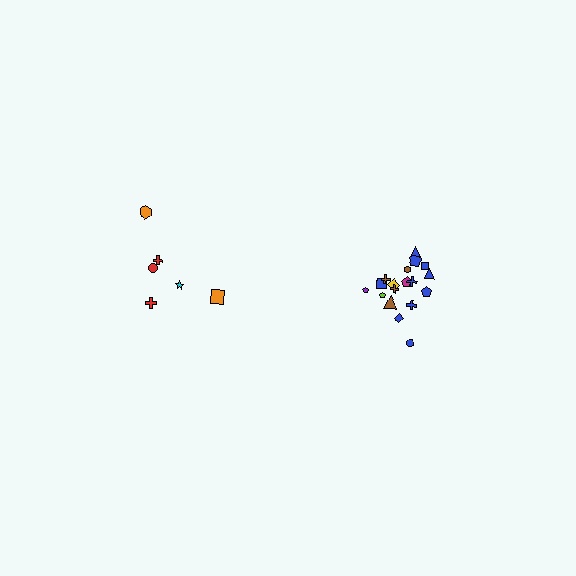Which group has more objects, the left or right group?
The right group.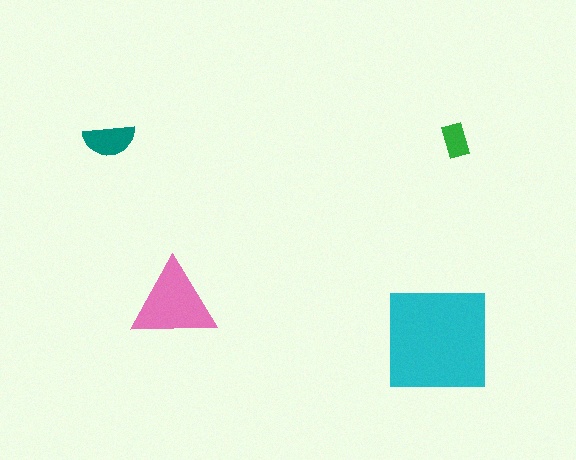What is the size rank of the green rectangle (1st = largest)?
4th.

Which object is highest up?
The green rectangle is topmost.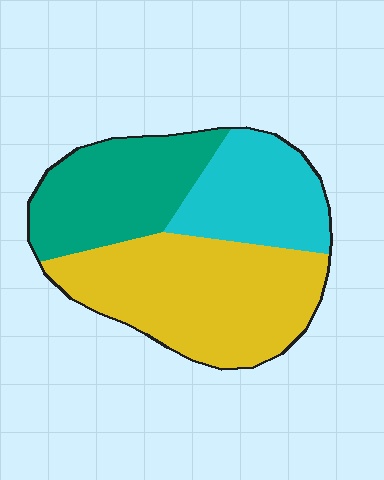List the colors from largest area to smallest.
From largest to smallest: yellow, teal, cyan.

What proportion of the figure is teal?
Teal covers around 30% of the figure.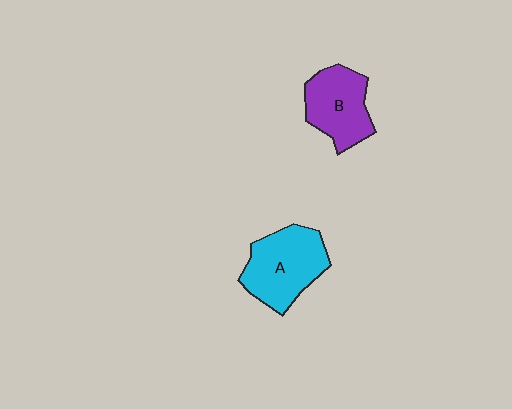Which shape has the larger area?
Shape A (cyan).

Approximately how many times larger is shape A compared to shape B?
Approximately 1.2 times.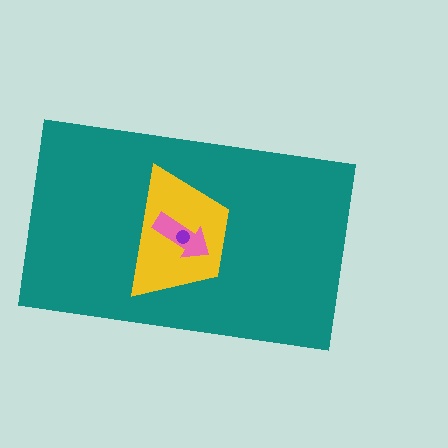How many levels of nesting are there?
4.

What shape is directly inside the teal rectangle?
The yellow trapezoid.